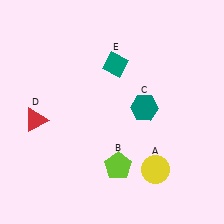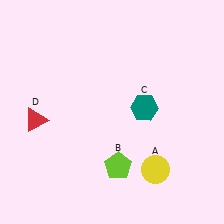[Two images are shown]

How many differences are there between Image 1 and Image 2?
There is 1 difference between the two images.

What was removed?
The teal diamond (E) was removed in Image 2.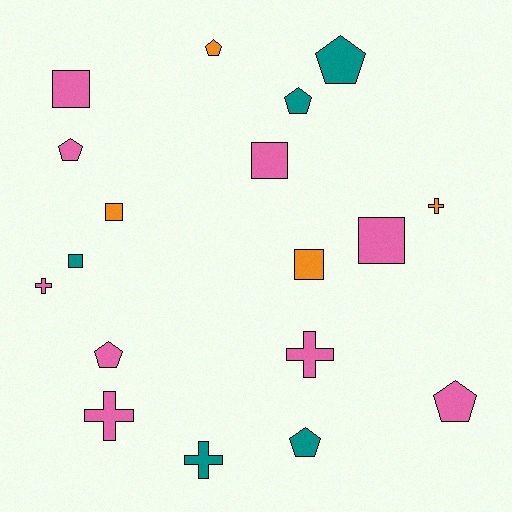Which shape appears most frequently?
Pentagon, with 7 objects.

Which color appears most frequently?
Pink, with 9 objects.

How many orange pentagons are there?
There is 1 orange pentagon.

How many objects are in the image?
There are 18 objects.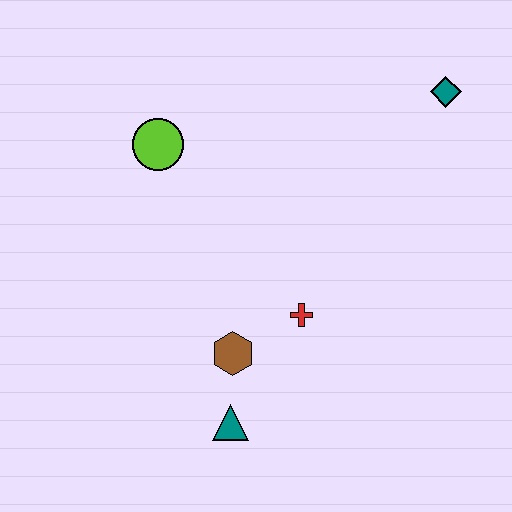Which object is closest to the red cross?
The brown hexagon is closest to the red cross.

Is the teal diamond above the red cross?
Yes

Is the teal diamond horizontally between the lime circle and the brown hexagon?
No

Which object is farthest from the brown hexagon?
The teal diamond is farthest from the brown hexagon.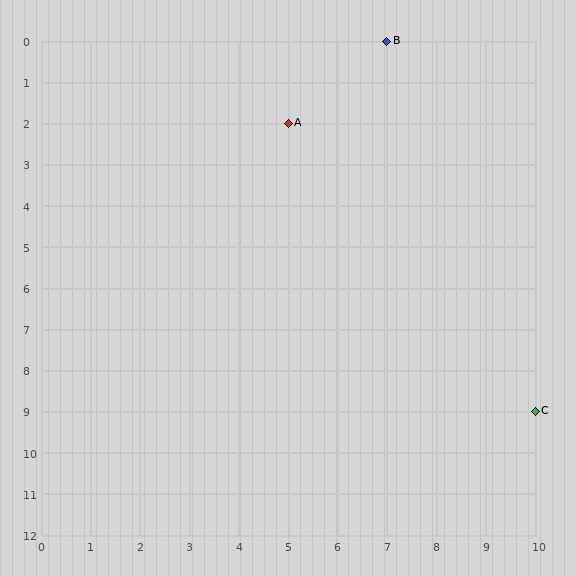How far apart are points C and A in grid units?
Points C and A are 5 columns and 7 rows apart (about 8.6 grid units diagonally).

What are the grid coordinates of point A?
Point A is at grid coordinates (5, 2).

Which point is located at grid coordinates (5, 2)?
Point A is at (5, 2).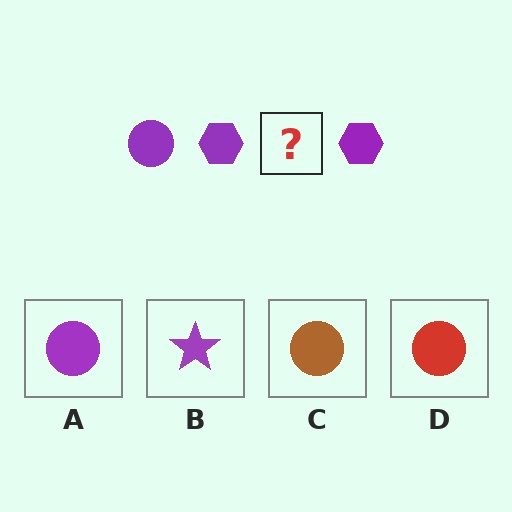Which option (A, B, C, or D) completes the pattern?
A.